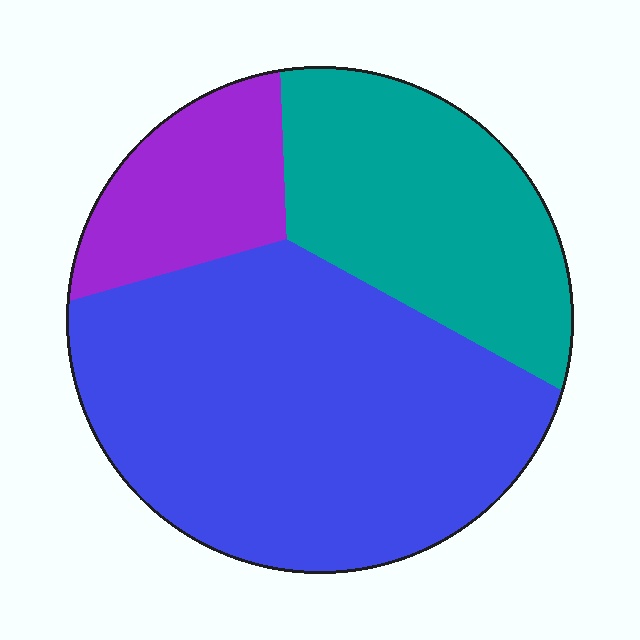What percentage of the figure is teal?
Teal covers roughly 30% of the figure.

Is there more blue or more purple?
Blue.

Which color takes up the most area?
Blue, at roughly 55%.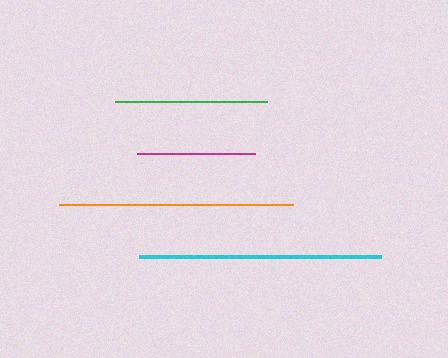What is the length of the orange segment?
The orange segment is approximately 233 pixels long.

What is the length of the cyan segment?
The cyan segment is approximately 242 pixels long.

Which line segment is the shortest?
The magenta line is the shortest at approximately 118 pixels.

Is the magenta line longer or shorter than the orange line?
The orange line is longer than the magenta line.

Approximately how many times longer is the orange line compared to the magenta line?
The orange line is approximately 2.0 times the length of the magenta line.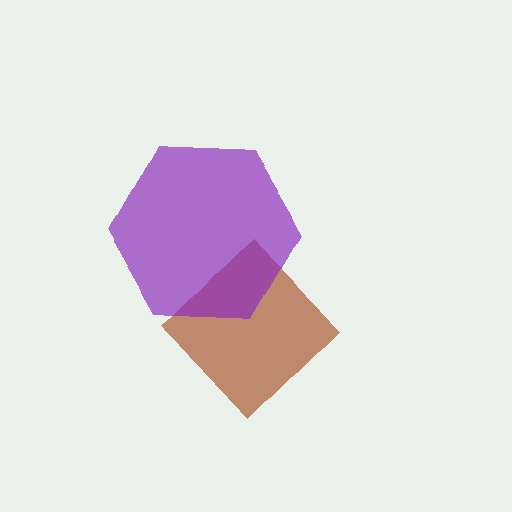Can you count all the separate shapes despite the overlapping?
Yes, there are 2 separate shapes.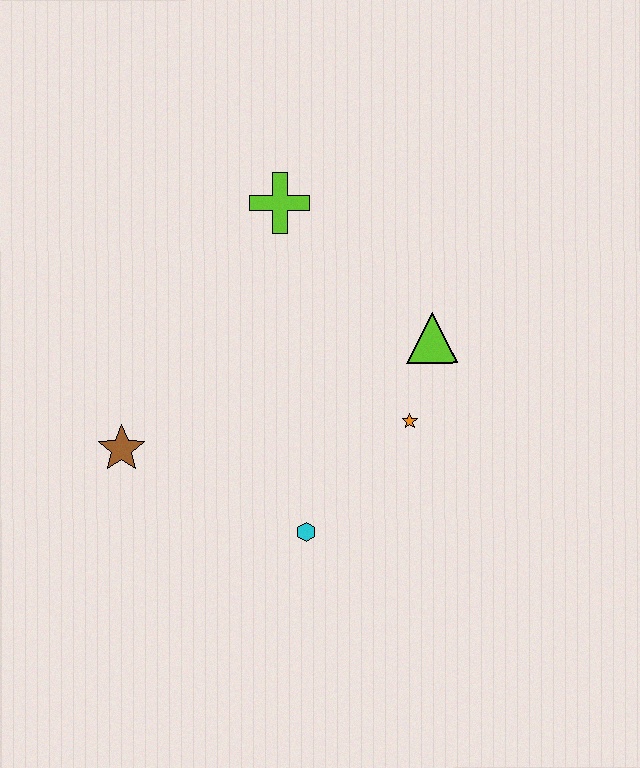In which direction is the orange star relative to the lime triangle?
The orange star is below the lime triangle.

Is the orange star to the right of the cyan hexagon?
Yes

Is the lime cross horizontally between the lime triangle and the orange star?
No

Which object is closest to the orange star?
The lime triangle is closest to the orange star.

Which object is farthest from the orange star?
The brown star is farthest from the orange star.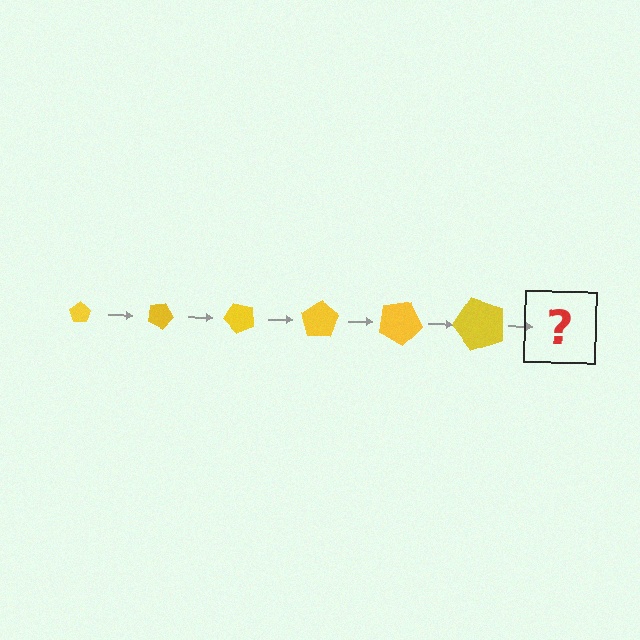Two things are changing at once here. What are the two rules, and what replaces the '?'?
The two rules are that the pentagon grows larger each step and it rotates 25 degrees each step. The '?' should be a pentagon, larger than the previous one and rotated 150 degrees from the start.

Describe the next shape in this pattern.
It should be a pentagon, larger than the previous one and rotated 150 degrees from the start.